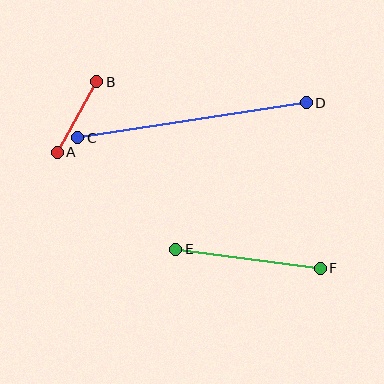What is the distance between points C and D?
The distance is approximately 231 pixels.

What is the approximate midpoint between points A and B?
The midpoint is at approximately (77, 117) pixels.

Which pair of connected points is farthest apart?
Points C and D are farthest apart.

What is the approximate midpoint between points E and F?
The midpoint is at approximately (248, 259) pixels.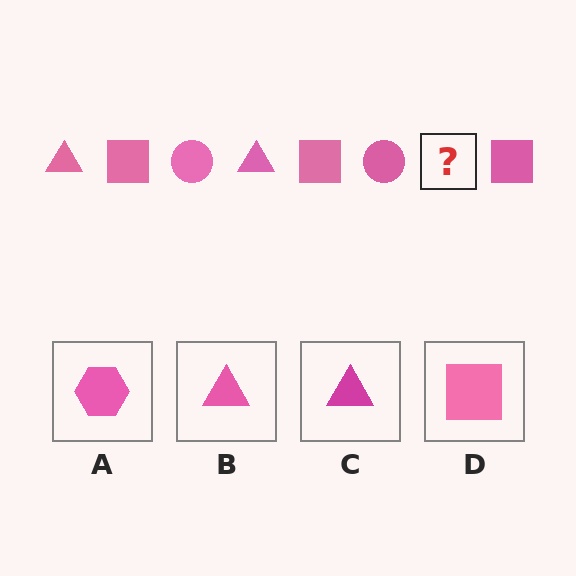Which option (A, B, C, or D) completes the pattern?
B.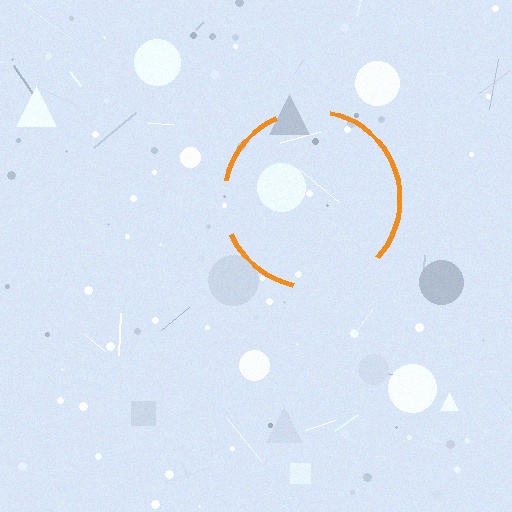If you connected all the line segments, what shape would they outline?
They would outline a circle.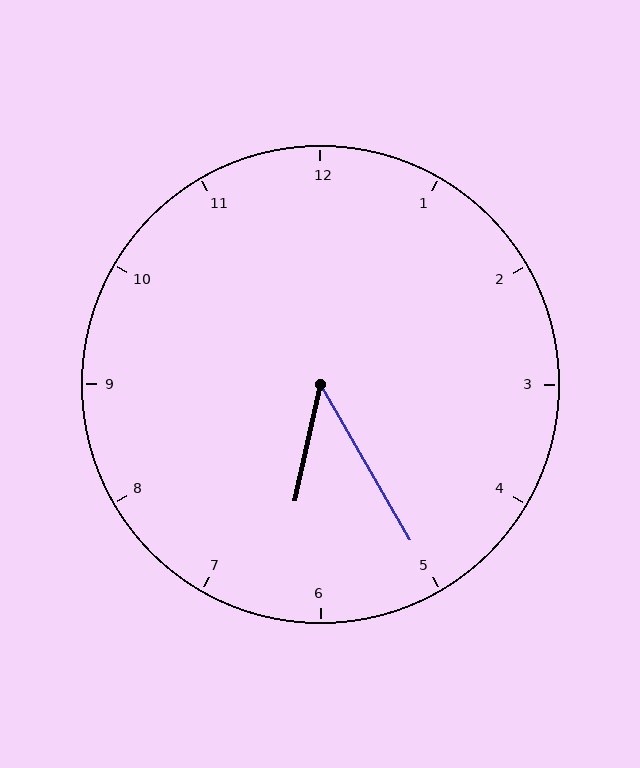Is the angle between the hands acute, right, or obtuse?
It is acute.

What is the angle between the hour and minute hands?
Approximately 42 degrees.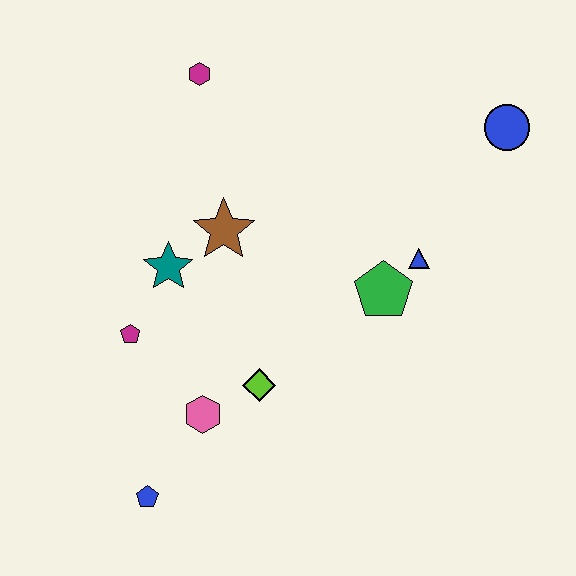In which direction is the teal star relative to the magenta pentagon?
The teal star is above the magenta pentagon.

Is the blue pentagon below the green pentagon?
Yes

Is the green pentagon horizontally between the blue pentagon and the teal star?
No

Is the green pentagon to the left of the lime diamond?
No